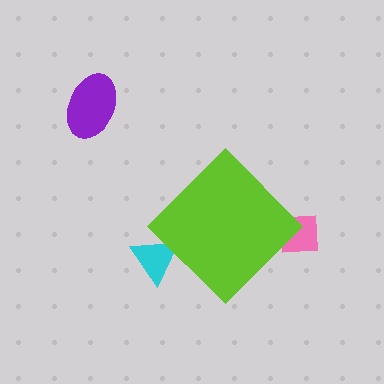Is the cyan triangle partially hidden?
Yes, the cyan triangle is partially hidden behind the lime diamond.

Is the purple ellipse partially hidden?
No, the purple ellipse is fully visible.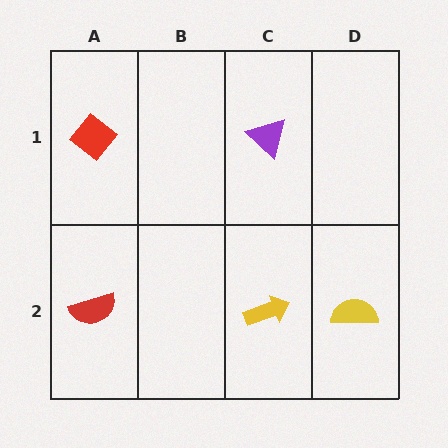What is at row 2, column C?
A yellow arrow.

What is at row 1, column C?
A purple triangle.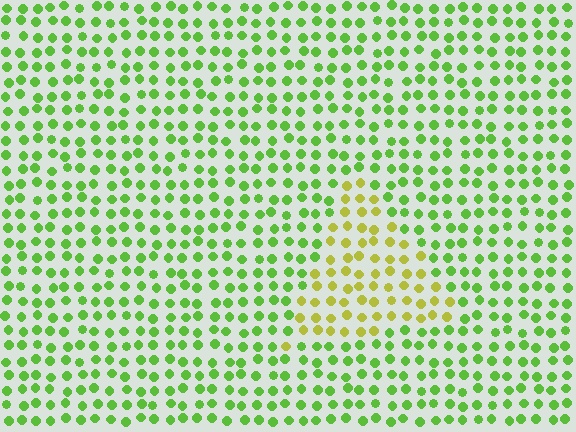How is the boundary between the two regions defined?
The boundary is defined purely by a slight shift in hue (about 40 degrees). Spacing, size, and orientation are identical on both sides.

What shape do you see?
I see a triangle.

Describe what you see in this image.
The image is filled with small lime elements in a uniform arrangement. A triangle-shaped region is visible where the elements are tinted to a slightly different hue, forming a subtle color boundary.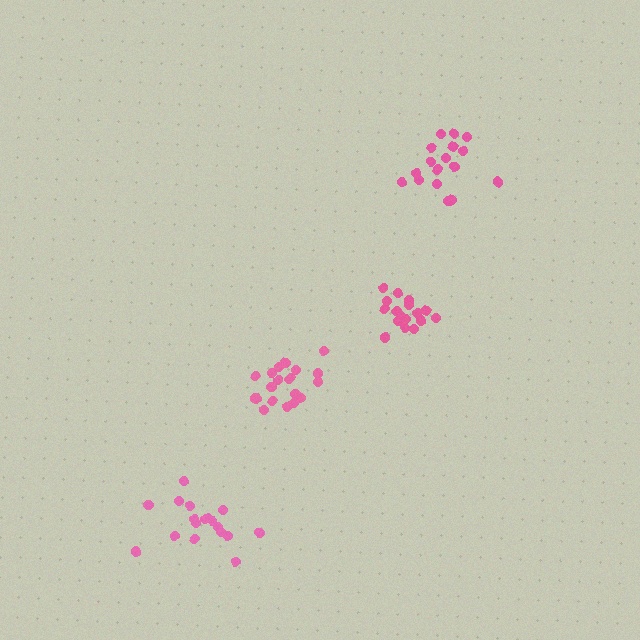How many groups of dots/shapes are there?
There are 4 groups.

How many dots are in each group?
Group 1: 20 dots, Group 2: 17 dots, Group 3: 18 dots, Group 4: 17 dots (72 total).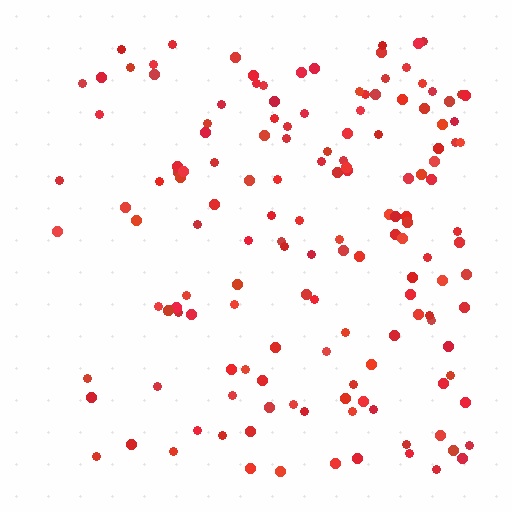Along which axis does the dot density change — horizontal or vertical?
Horizontal.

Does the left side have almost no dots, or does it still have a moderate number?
Still a moderate number, just noticeably fewer than the right.